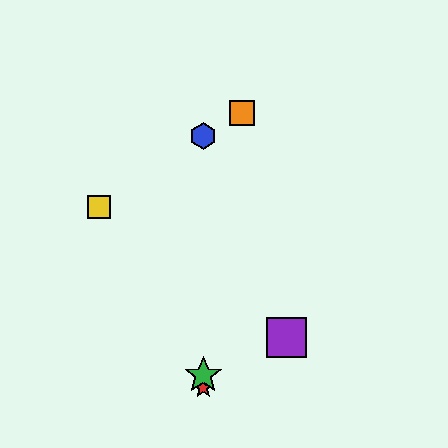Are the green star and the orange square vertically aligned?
No, the green star is at x≈203 and the orange square is at x≈242.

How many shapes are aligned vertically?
3 shapes (the red star, the blue hexagon, the green star) are aligned vertically.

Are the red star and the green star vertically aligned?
Yes, both are at x≈203.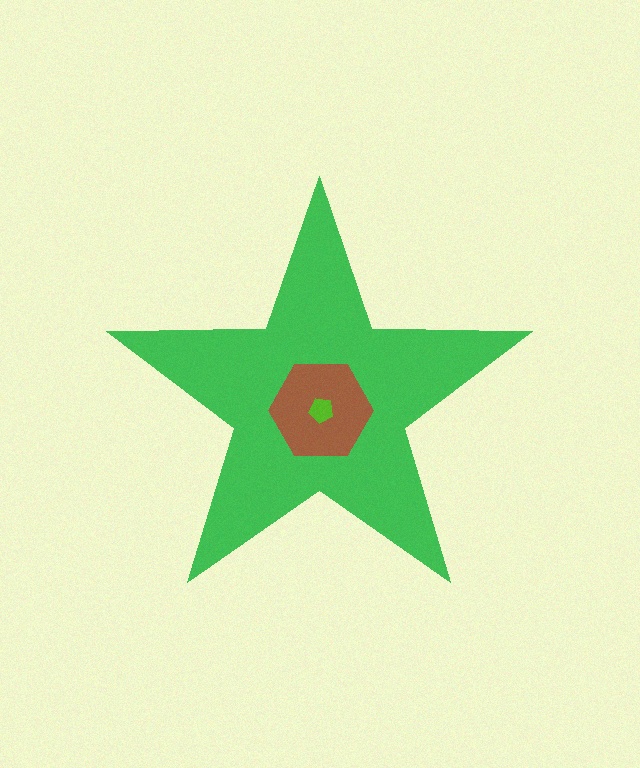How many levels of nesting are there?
3.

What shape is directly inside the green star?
The brown hexagon.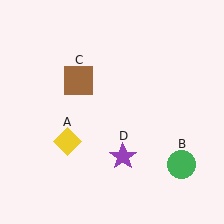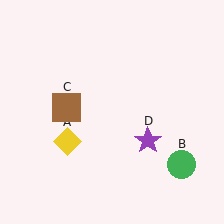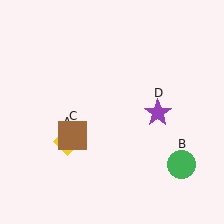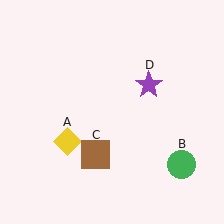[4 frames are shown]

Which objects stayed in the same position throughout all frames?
Yellow diamond (object A) and green circle (object B) remained stationary.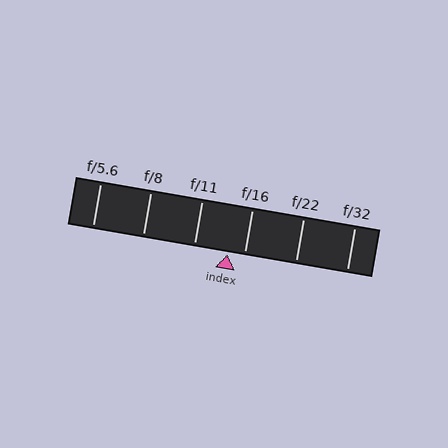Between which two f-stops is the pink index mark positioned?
The index mark is between f/11 and f/16.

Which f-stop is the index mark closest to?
The index mark is closest to f/16.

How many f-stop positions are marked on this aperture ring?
There are 6 f-stop positions marked.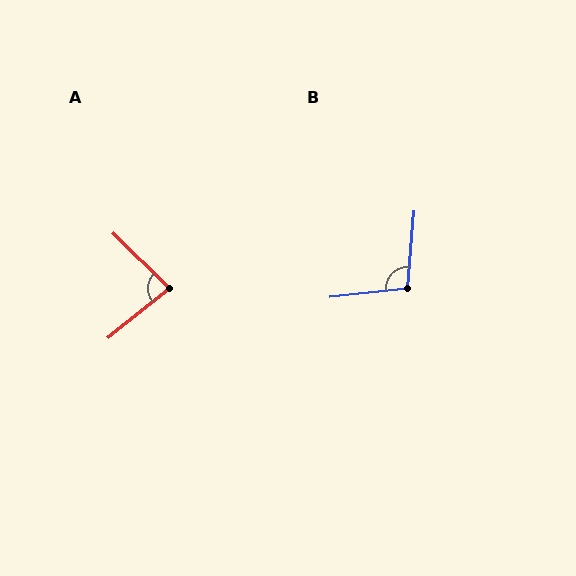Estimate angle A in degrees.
Approximately 83 degrees.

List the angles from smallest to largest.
A (83°), B (101°).